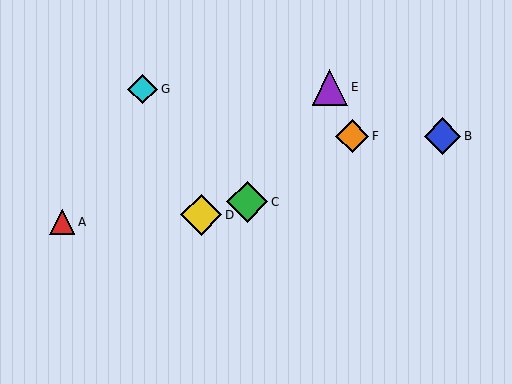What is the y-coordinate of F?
Object F is at y≈136.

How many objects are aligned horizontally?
2 objects (B, F) are aligned horizontally.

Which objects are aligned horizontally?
Objects B, F are aligned horizontally.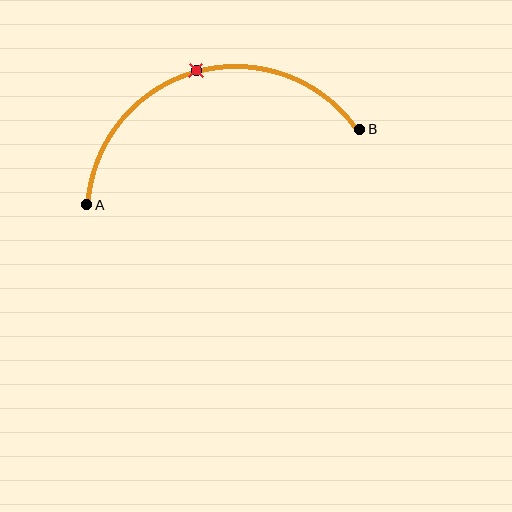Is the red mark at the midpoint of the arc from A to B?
Yes. The red mark lies on the arc at equal arc-length from both A and B — it is the arc midpoint.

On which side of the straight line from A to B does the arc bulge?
The arc bulges above the straight line connecting A and B.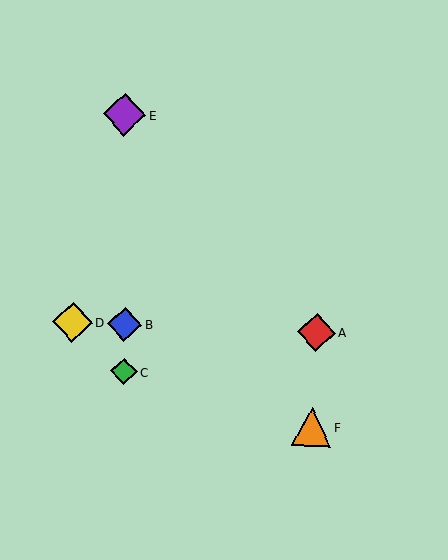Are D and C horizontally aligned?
No, D is at y≈322 and C is at y≈371.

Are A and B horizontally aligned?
Yes, both are at y≈332.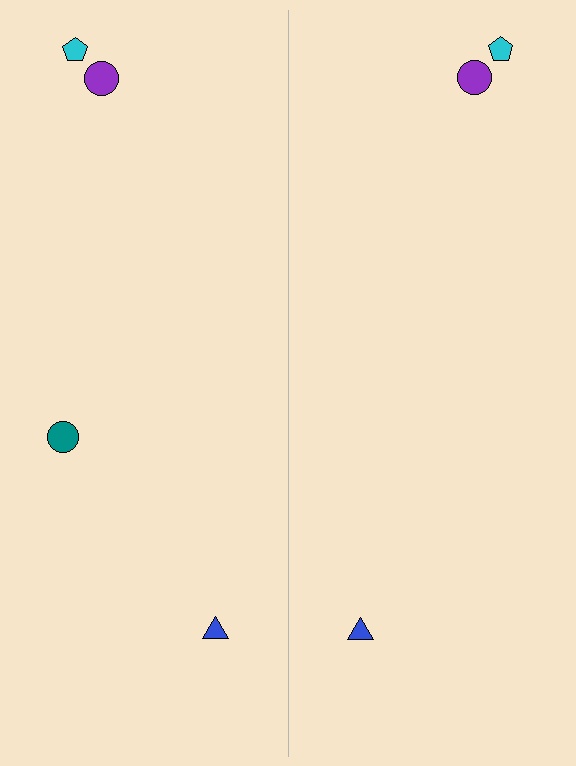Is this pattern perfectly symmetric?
No, the pattern is not perfectly symmetric. A teal circle is missing from the right side.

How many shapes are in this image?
There are 7 shapes in this image.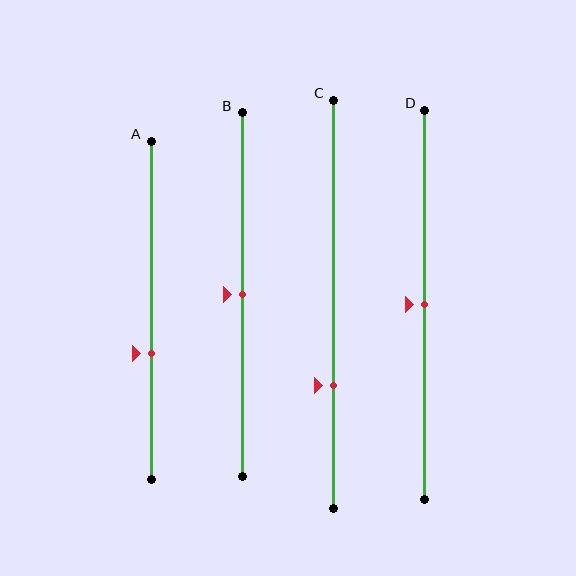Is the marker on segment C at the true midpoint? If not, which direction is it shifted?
No, the marker on segment C is shifted downward by about 20% of the segment length.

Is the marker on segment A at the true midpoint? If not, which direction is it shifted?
No, the marker on segment A is shifted downward by about 13% of the segment length.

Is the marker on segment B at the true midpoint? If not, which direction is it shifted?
Yes, the marker on segment B is at the true midpoint.